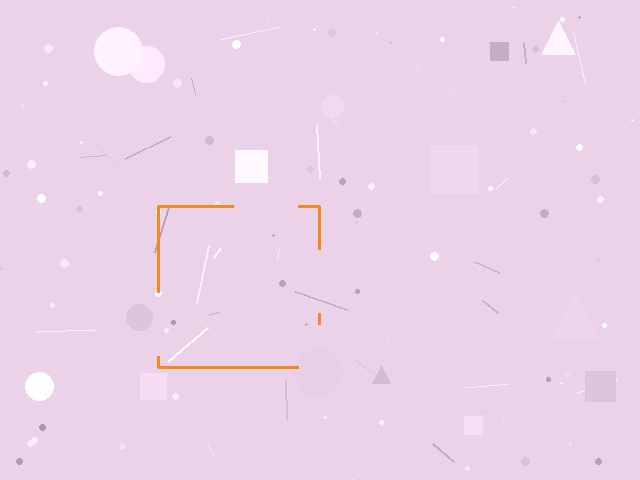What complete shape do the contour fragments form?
The contour fragments form a square.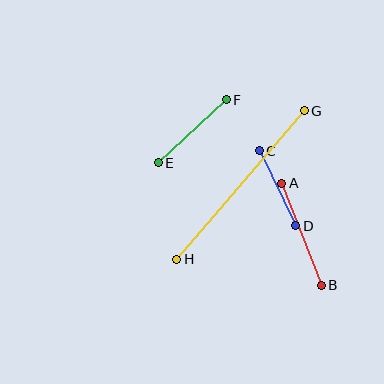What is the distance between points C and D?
The distance is approximately 84 pixels.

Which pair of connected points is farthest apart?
Points G and H are farthest apart.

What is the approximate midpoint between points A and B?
The midpoint is at approximately (302, 234) pixels.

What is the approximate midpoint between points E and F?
The midpoint is at approximately (192, 131) pixels.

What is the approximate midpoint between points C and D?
The midpoint is at approximately (277, 188) pixels.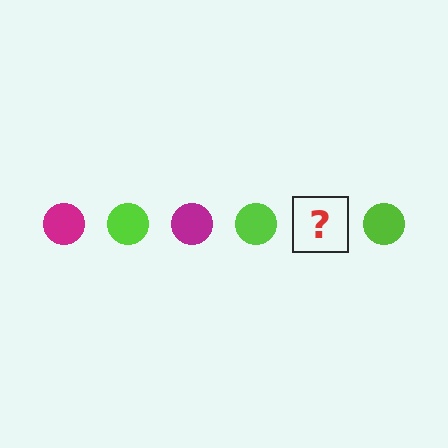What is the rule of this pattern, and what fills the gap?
The rule is that the pattern cycles through magenta, lime circles. The gap should be filled with a magenta circle.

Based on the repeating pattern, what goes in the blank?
The blank should be a magenta circle.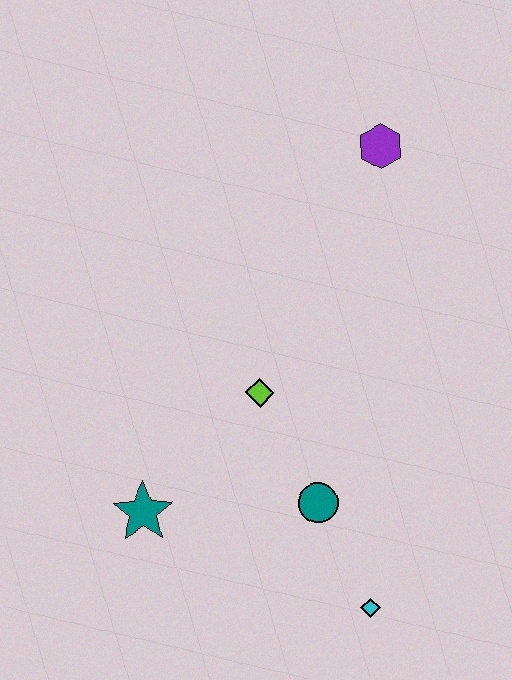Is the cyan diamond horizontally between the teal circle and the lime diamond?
No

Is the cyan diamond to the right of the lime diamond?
Yes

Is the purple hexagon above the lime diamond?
Yes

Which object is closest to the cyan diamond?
The teal circle is closest to the cyan diamond.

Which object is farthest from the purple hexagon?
The cyan diamond is farthest from the purple hexagon.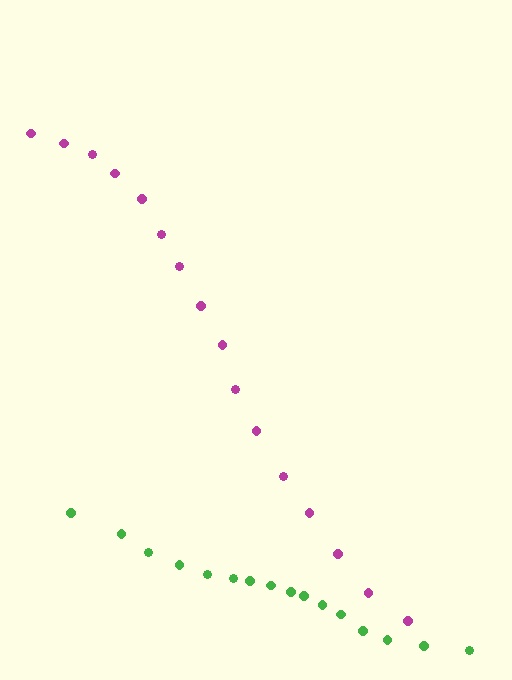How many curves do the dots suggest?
There are 2 distinct paths.